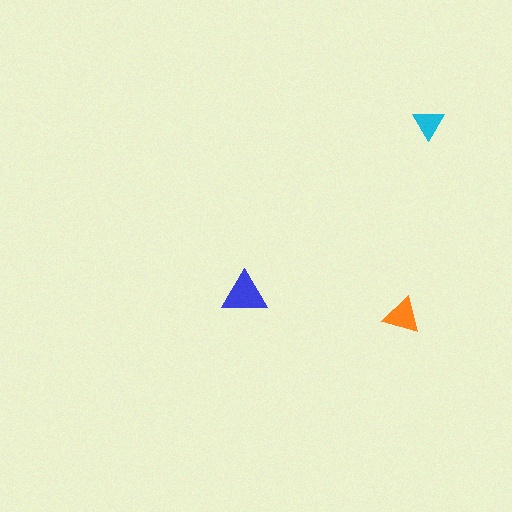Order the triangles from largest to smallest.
the blue one, the orange one, the cyan one.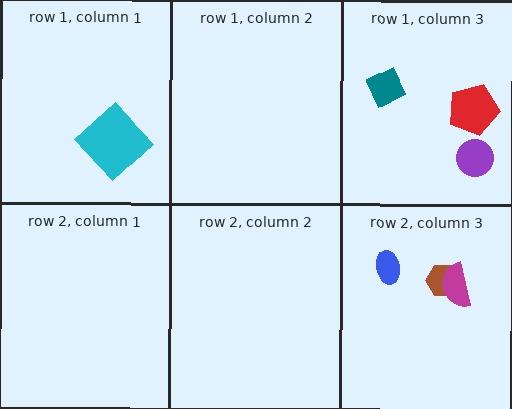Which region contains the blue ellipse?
The row 2, column 3 region.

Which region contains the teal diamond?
The row 1, column 3 region.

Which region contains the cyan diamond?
The row 1, column 1 region.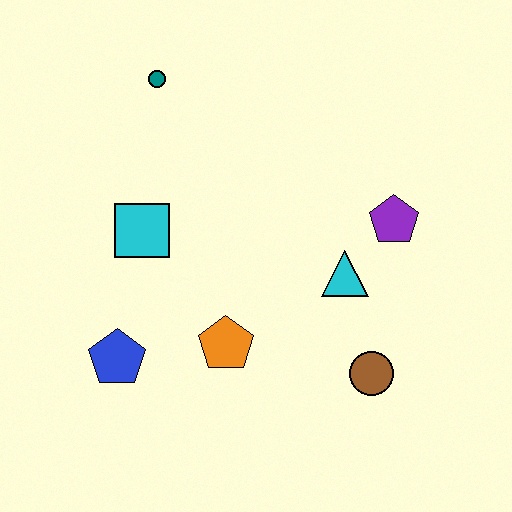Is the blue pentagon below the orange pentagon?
Yes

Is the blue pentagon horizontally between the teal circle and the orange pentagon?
No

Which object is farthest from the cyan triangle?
The teal circle is farthest from the cyan triangle.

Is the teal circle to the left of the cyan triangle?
Yes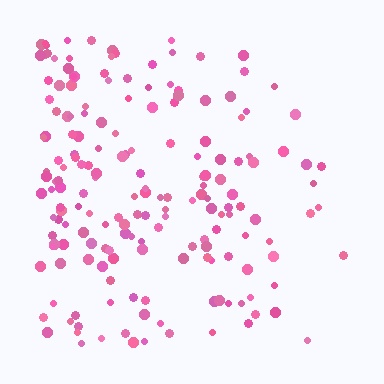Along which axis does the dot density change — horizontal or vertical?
Horizontal.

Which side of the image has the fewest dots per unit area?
The right.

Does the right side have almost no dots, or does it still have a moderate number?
Still a moderate number, just noticeably fewer than the left.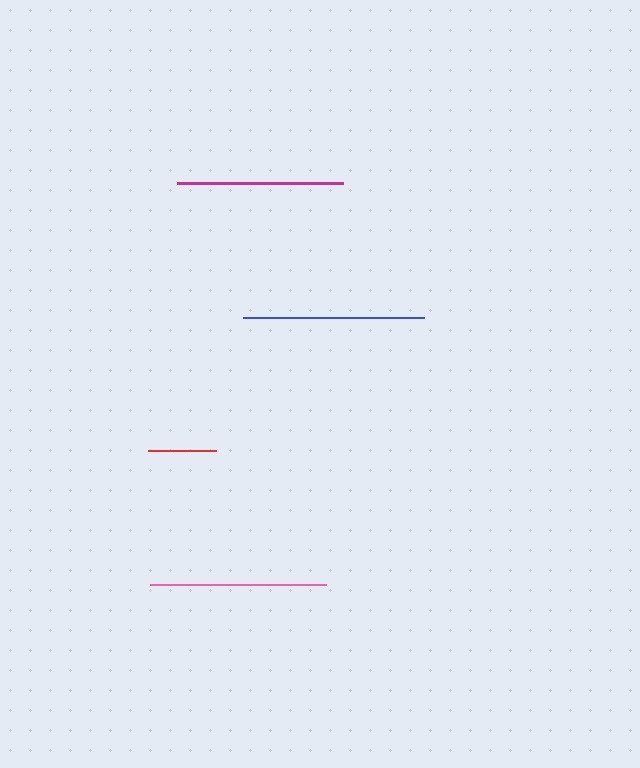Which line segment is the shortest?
The red line is the shortest at approximately 68 pixels.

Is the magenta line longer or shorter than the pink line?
The pink line is longer than the magenta line.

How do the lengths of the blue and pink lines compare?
The blue and pink lines are approximately the same length.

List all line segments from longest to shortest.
From longest to shortest: blue, pink, magenta, red.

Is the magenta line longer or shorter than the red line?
The magenta line is longer than the red line.